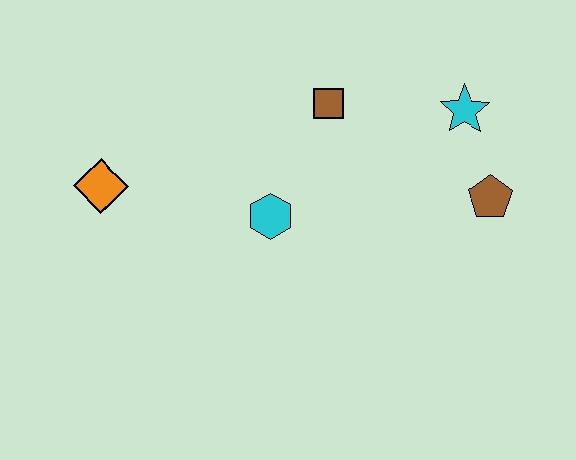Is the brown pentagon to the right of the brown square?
Yes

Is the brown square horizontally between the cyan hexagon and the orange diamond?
No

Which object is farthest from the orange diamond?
The brown pentagon is farthest from the orange diamond.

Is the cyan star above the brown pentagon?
Yes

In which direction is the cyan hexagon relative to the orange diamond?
The cyan hexagon is to the right of the orange diamond.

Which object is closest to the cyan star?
The brown pentagon is closest to the cyan star.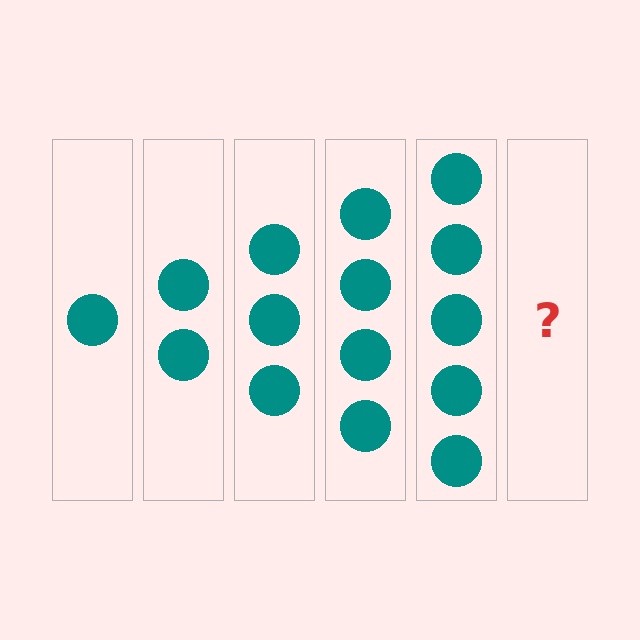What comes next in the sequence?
The next element should be 6 circles.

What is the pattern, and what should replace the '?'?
The pattern is that each step adds one more circle. The '?' should be 6 circles.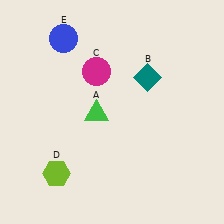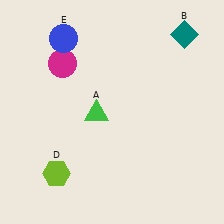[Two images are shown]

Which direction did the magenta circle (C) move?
The magenta circle (C) moved left.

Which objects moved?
The objects that moved are: the teal diamond (B), the magenta circle (C).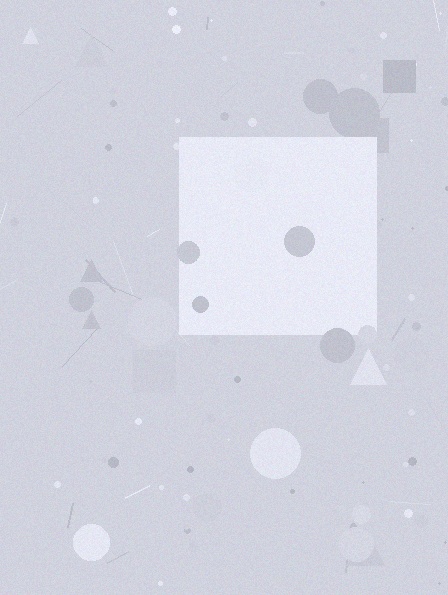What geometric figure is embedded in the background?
A square is embedded in the background.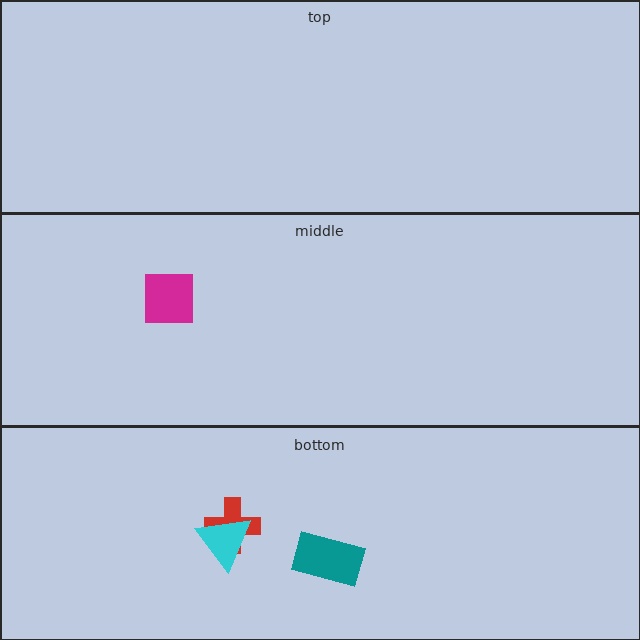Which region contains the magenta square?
The middle region.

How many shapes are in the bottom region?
3.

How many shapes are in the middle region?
1.